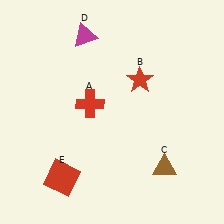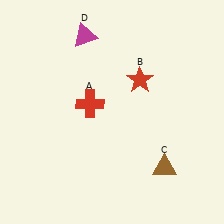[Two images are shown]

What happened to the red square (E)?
The red square (E) was removed in Image 2. It was in the bottom-left area of Image 1.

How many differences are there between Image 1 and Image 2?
There is 1 difference between the two images.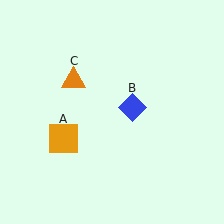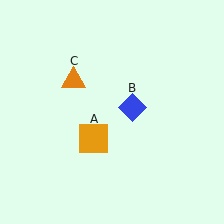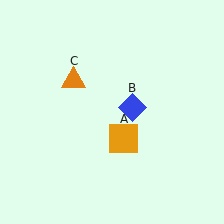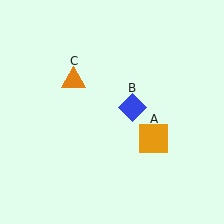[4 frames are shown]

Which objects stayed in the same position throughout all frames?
Blue diamond (object B) and orange triangle (object C) remained stationary.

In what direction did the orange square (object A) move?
The orange square (object A) moved right.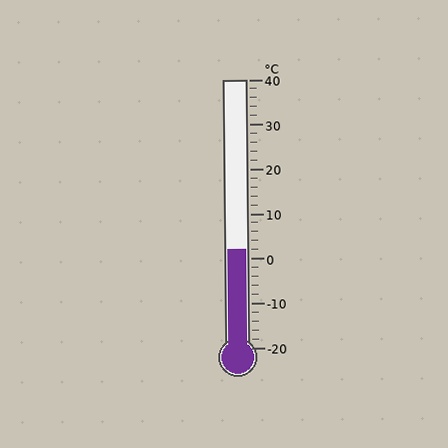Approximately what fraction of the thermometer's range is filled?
The thermometer is filled to approximately 35% of its range.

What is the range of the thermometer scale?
The thermometer scale ranges from -20°C to 40°C.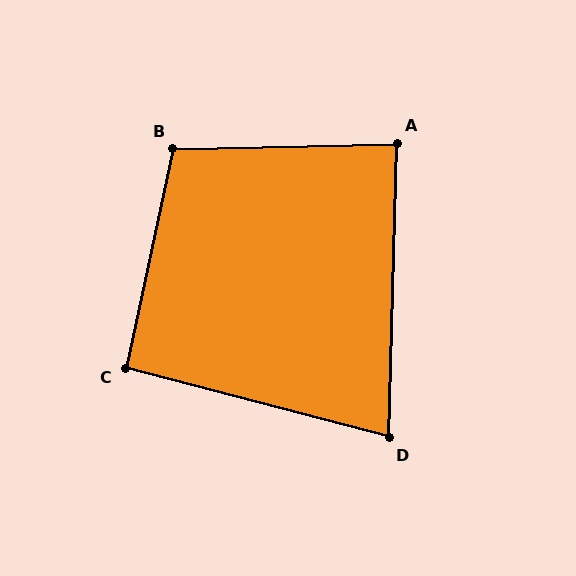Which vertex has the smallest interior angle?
D, at approximately 77 degrees.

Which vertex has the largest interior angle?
B, at approximately 103 degrees.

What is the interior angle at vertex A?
Approximately 87 degrees (approximately right).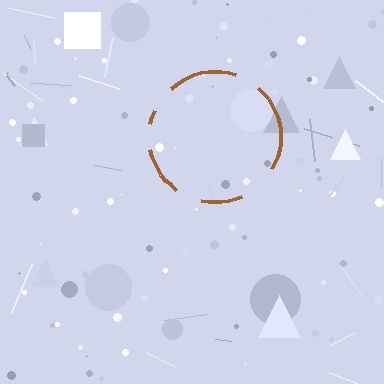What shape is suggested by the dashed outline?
The dashed outline suggests a circle.